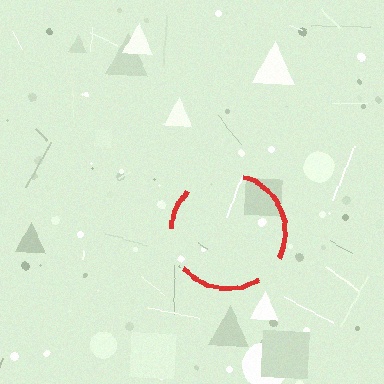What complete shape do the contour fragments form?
The contour fragments form a circle.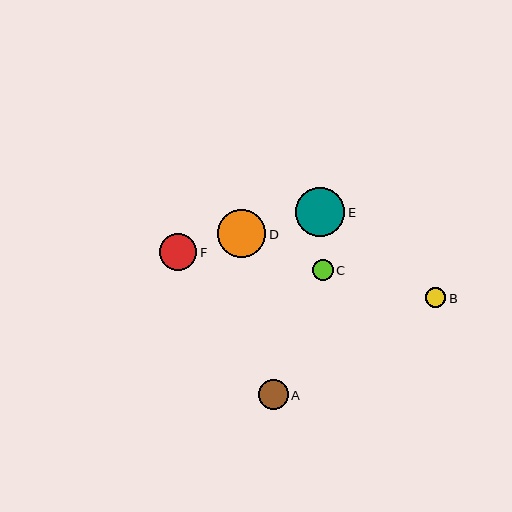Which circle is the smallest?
Circle B is the smallest with a size of approximately 20 pixels.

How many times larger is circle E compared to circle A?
Circle E is approximately 1.6 times the size of circle A.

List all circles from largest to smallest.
From largest to smallest: E, D, F, A, C, B.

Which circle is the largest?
Circle E is the largest with a size of approximately 49 pixels.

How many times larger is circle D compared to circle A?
Circle D is approximately 1.6 times the size of circle A.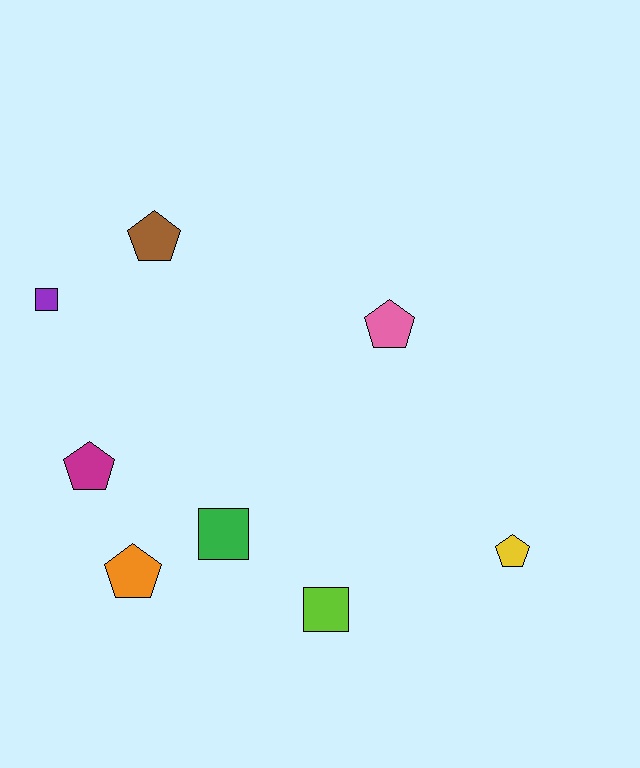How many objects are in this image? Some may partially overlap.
There are 8 objects.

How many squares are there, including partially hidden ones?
There are 3 squares.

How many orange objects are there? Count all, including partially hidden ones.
There is 1 orange object.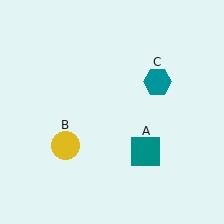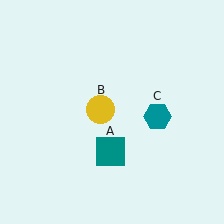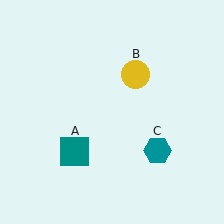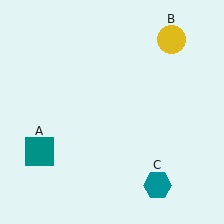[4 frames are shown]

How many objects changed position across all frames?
3 objects changed position: teal square (object A), yellow circle (object B), teal hexagon (object C).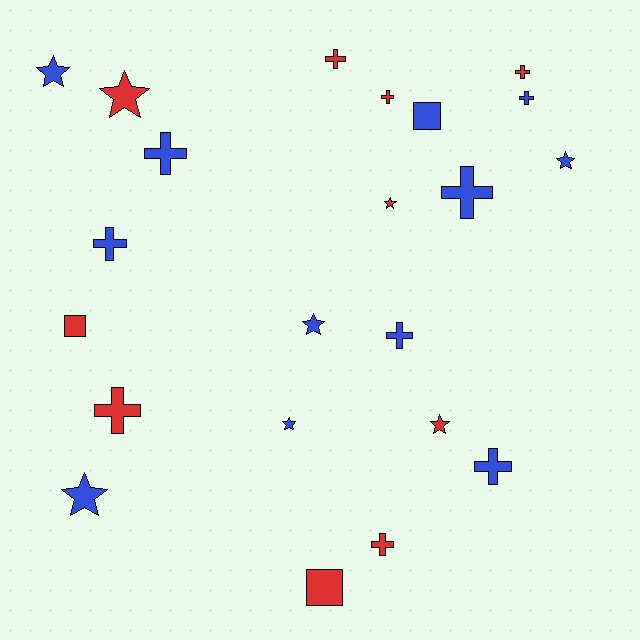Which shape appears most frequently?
Cross, with 11 objects.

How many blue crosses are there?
There are 6 blue crosses.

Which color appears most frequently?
Blue, with 12 objects.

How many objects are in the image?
There are 22 objects.